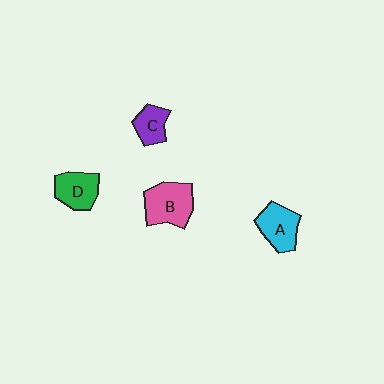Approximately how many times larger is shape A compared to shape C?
Approximately 1.4 times.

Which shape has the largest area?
Shape B (pink).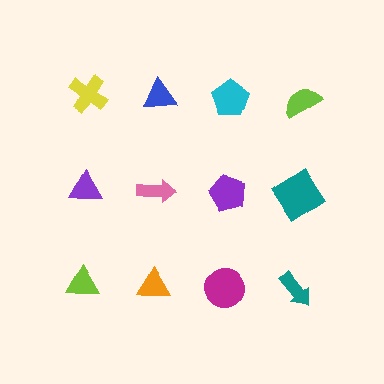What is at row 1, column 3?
A cyan pentagon.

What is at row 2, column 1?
A purple triangle.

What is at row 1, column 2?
A blue triangle.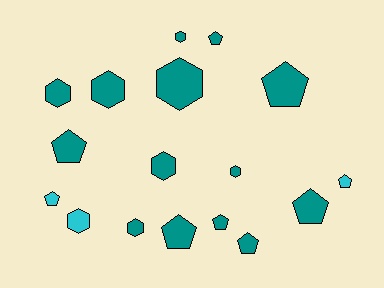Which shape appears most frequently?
Pentagon, with 9 objects.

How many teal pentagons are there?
There are 7 teal pentagons.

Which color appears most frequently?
Teal, with 14 objects.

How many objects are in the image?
There are 17 objects.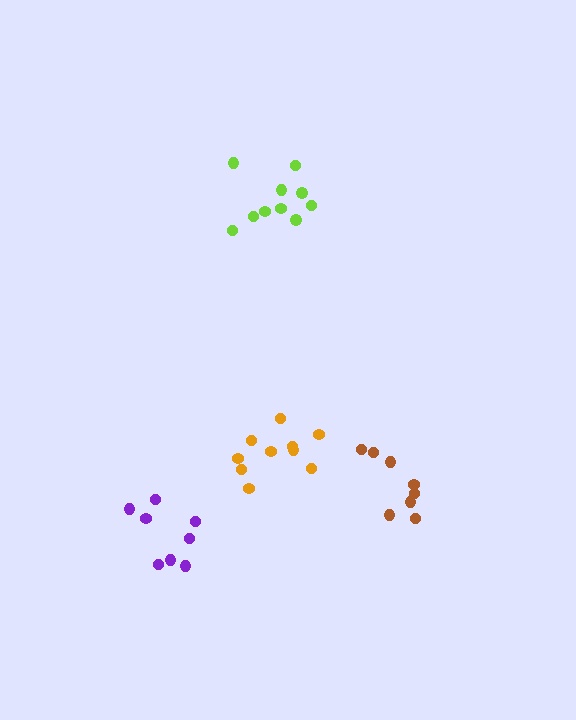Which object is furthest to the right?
The brown cluster is rightmost.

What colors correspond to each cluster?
The clusters are colored: lime, purple, orange, brown.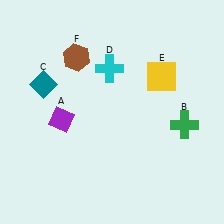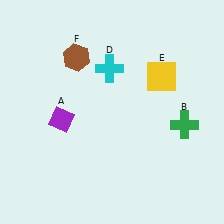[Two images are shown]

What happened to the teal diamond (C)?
The teal diamond (C) was removed in Image 2. It was in the top-left area of Image 1.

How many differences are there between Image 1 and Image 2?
There is 1 difference between the two images.